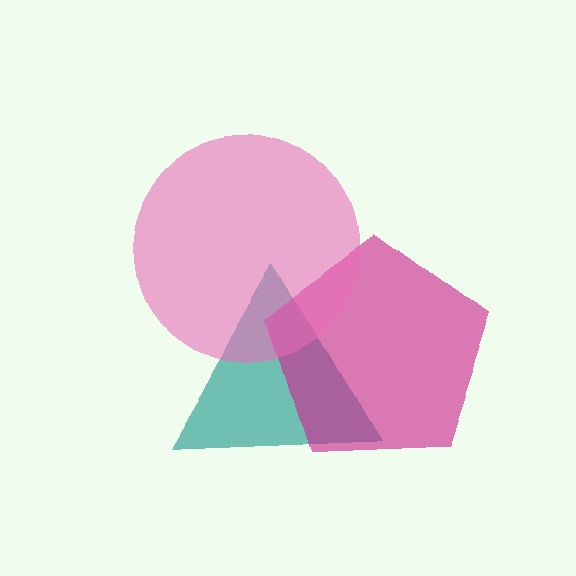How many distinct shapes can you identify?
There are 3 distinct shapes: a teal triangle, a magenta pentagon, a pink circle.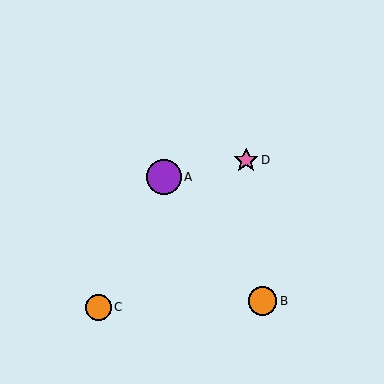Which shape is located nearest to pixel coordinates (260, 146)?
The pink star (labeled D) at (246, 160) is nearest to that location.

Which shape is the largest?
The purple circle (labeled A) is the largest.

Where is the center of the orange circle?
The center of the orange circle is at (262, 301).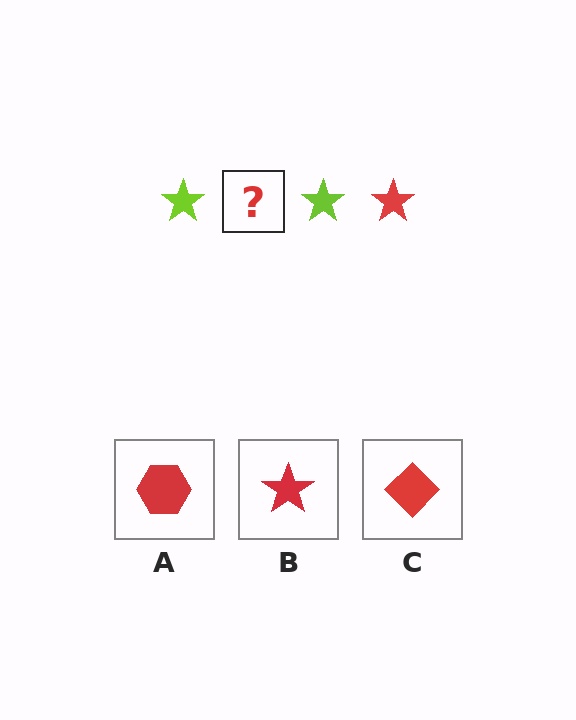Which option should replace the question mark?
Option B.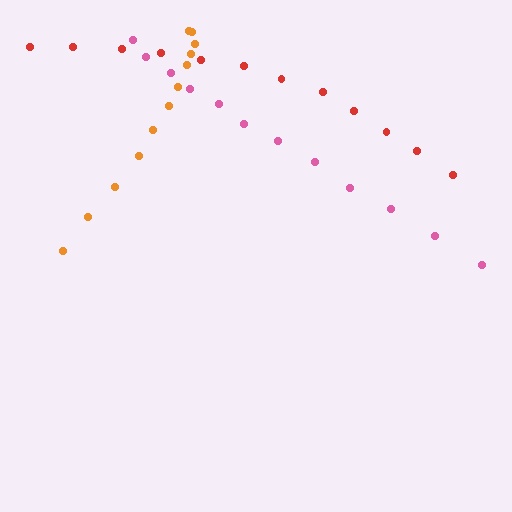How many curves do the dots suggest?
There are 3 distinct paths.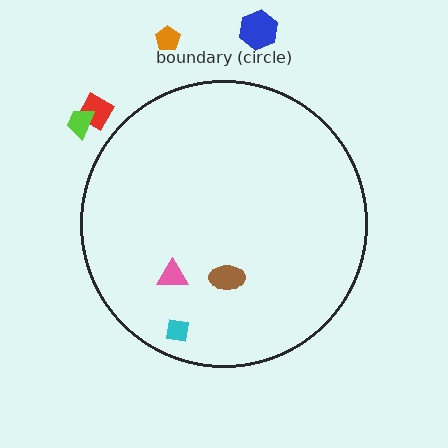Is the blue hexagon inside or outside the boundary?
Outside.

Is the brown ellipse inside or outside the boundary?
Inside.